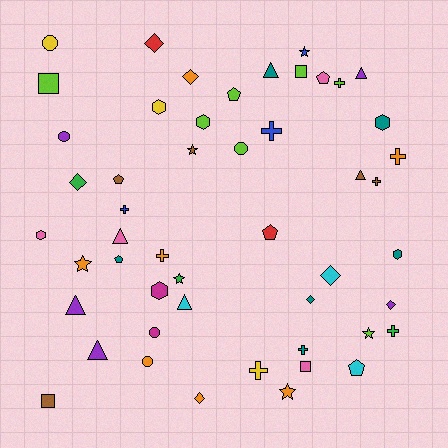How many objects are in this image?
There are 50 objects.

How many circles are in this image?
There are 5 circles.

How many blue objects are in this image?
There are 3 blue objects.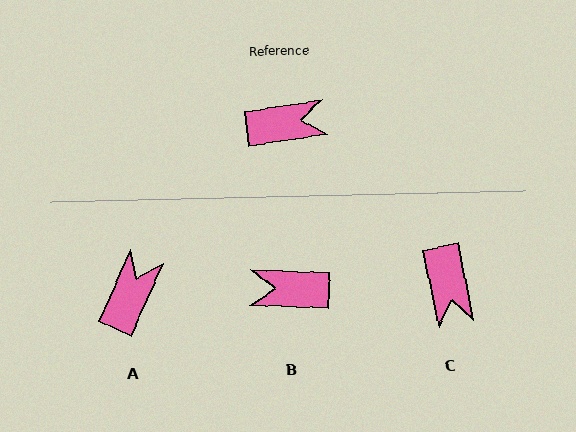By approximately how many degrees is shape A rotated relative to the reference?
Approximately 58 degrees counter-clockwise.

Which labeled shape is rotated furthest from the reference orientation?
B, about 169 degrees away.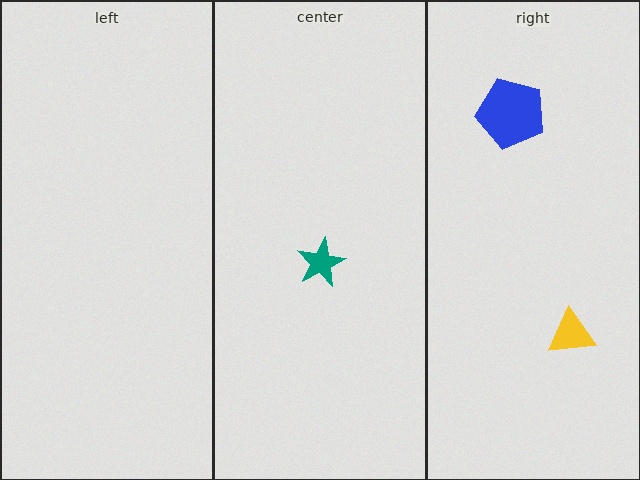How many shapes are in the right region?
2.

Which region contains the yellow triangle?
The right region.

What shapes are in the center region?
The teal star.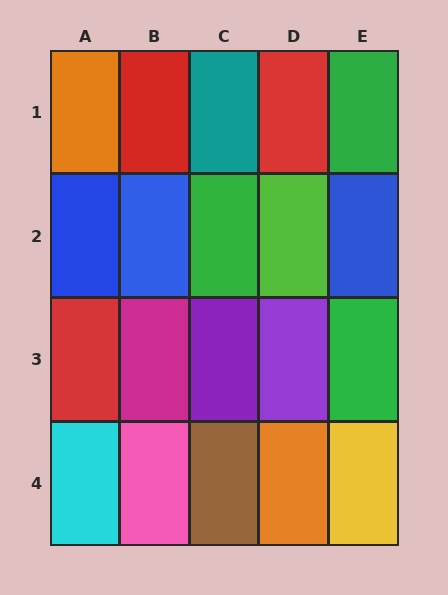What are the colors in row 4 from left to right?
Cyan, pink, brown, orange, yellow.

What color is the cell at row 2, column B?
Blue.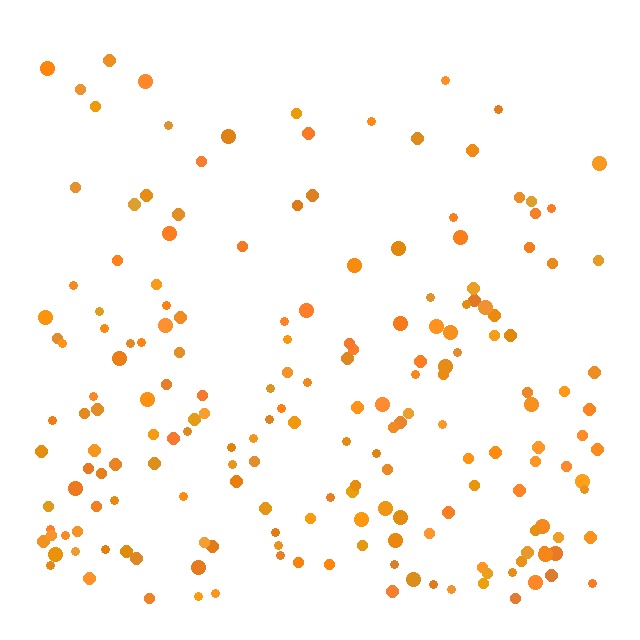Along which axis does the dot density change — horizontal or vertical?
Vertical.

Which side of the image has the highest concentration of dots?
The bottom.